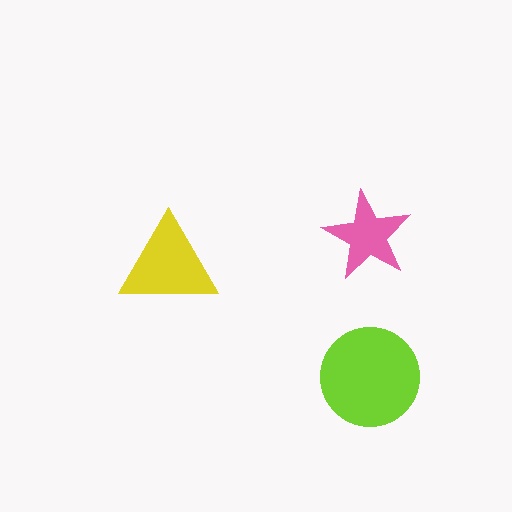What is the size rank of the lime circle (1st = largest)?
1st.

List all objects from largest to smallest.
The lime circle, the yellow triangle, the pink star.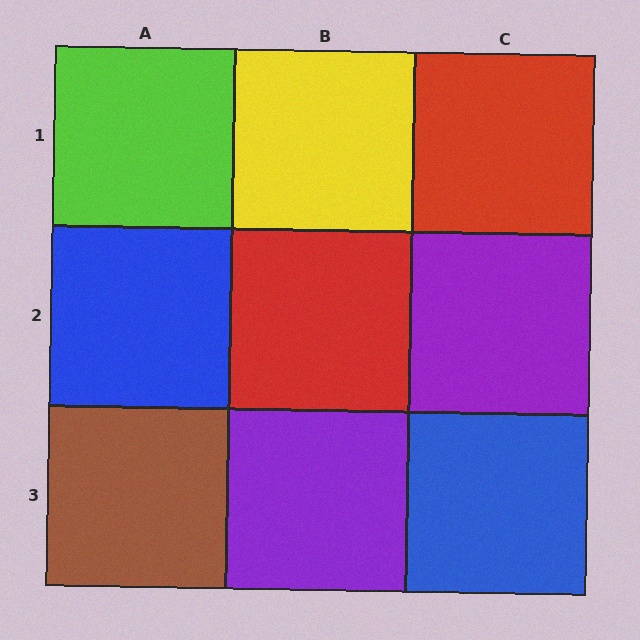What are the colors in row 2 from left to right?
Blue, red, purple.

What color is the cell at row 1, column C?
Red.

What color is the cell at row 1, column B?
Yellow.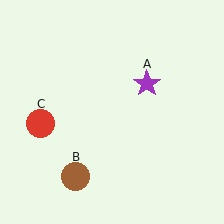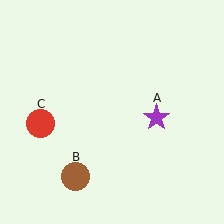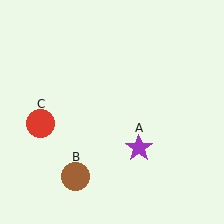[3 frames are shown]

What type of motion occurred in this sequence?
The purple star (object A) rotated clockwise around the center of the scene.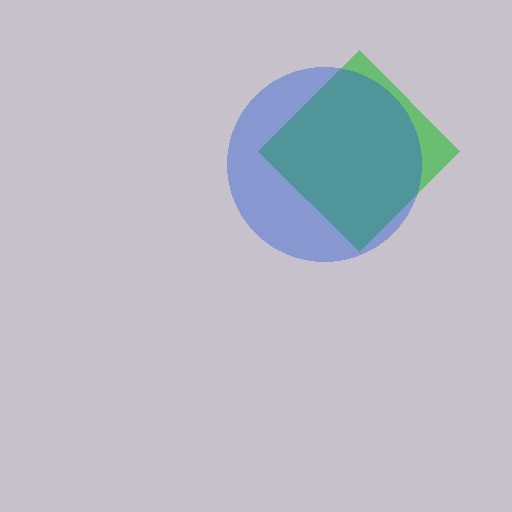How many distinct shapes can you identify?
There are 2 distinct shapes: a green diamond, a blue circle.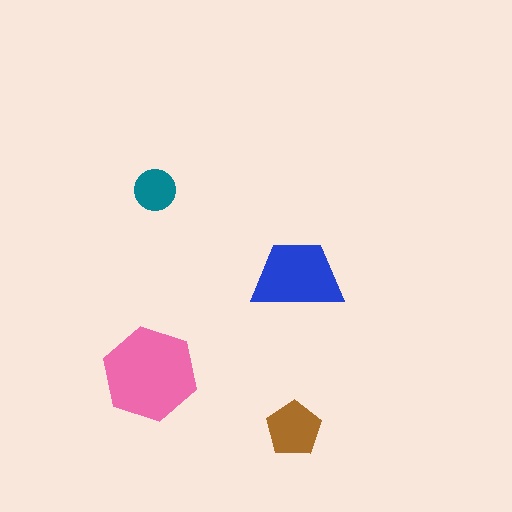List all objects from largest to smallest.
The pink hexagon, the blue trapezoid, the brown pentagon, the teal circle.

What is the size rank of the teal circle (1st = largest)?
4th.